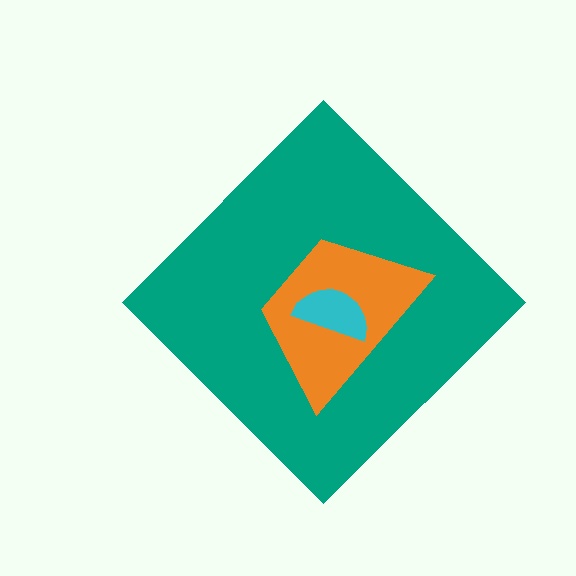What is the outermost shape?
The teal diamond.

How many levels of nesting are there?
3.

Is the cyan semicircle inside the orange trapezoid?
Yes.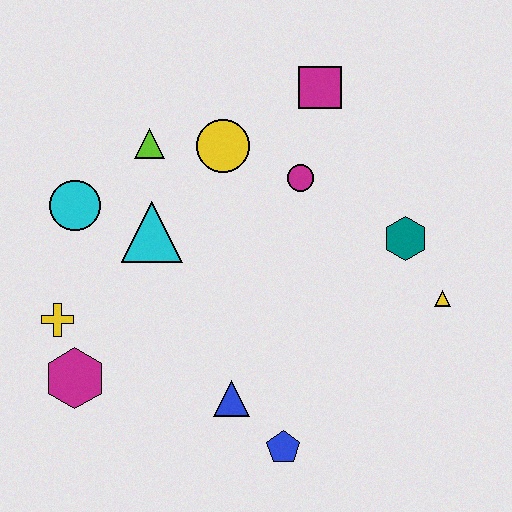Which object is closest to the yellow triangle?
The teal hexagon is closest to the yellow triangle.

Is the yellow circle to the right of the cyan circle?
Yes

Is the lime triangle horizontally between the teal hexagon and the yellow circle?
No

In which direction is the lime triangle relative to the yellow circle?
The lime triangle is to the left of the yellow circle.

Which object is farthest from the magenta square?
The magenta hexagon is farthest from the magenta square.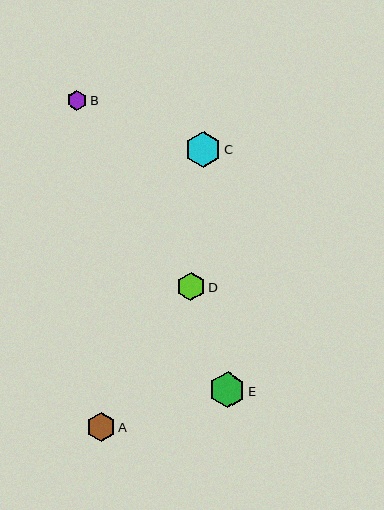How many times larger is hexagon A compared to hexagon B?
Hexagon A is approximately 1.4 times the size of hexagon B.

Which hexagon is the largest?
Hexagon E is the largest with a size of approximately 36 pixels.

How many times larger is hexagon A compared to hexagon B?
Hexagon A is approximately 1.4 times the size of hexagon B.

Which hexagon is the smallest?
Hexagon B is the smallest with a size of approximately 20 pixels.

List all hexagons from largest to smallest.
From largest to smallest: E, C, D, A, B.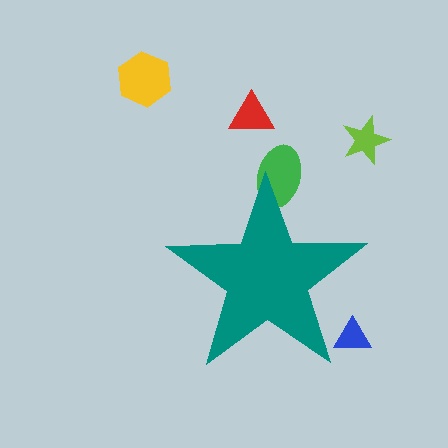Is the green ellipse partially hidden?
Yes, the green ellipse is partially hidden behind the teal star.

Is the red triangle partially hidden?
No, the red triangle is fully visible.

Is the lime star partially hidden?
No, the lime star is fully visible.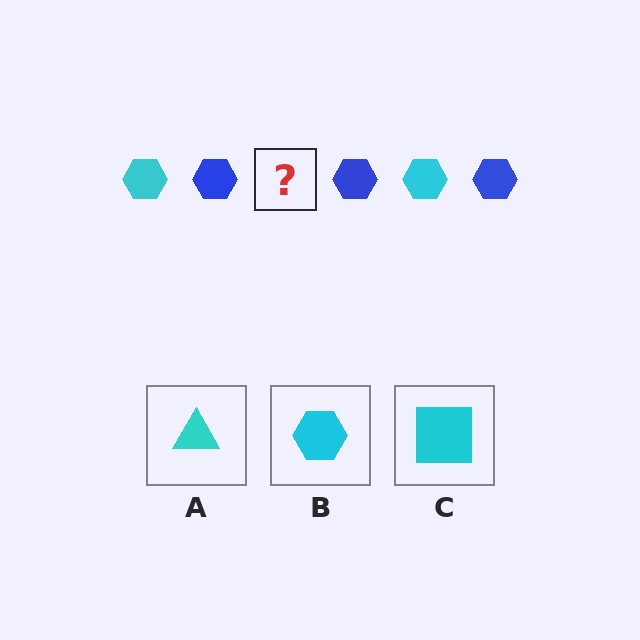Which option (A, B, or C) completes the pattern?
B.